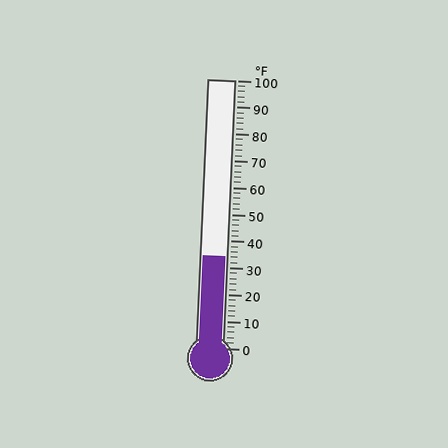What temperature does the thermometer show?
The thermometer shows approximately 34°F.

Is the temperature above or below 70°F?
The temperature is below 70°F.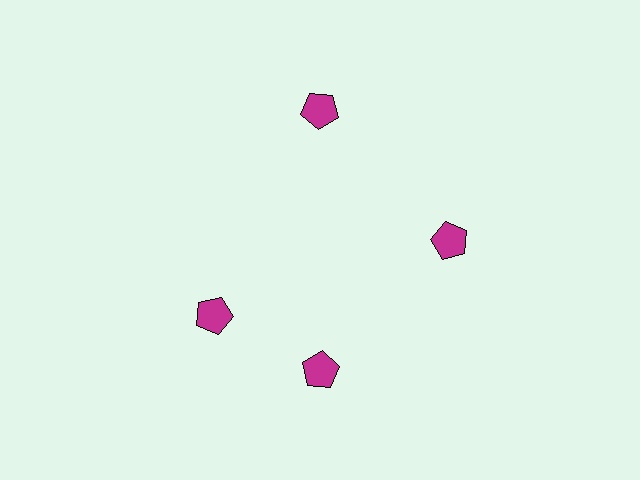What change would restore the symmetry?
The symmetry would be restored by rotating it back into even spacing with its neighbors so that all 4 pentagons sit at equal angles and equal distance from the center.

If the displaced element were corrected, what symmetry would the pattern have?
It would have 4-fold rotational symmetry — the pattern would map onto itself every 90 degrees.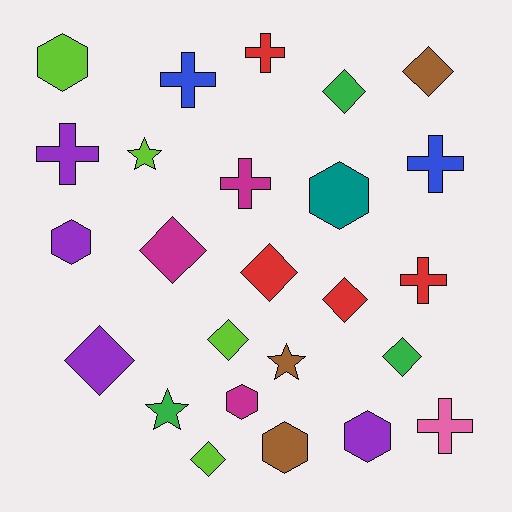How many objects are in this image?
There are 25 objects.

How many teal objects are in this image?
There is 1 teal object.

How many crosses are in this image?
There are 7 crosses.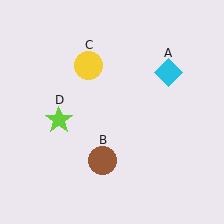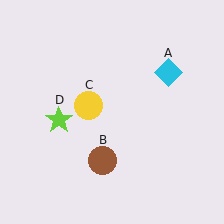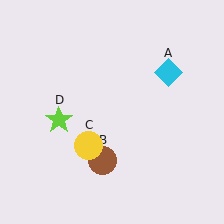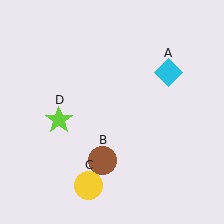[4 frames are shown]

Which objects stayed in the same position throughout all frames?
Cyan diamond (object A) and brown circle (object B) and lime star (object D) remained stationary.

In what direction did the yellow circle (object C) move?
The yellow circle (object C) moved down.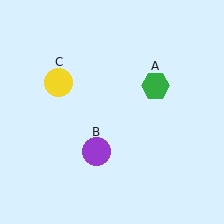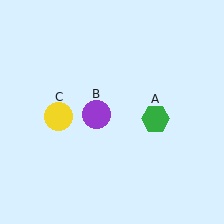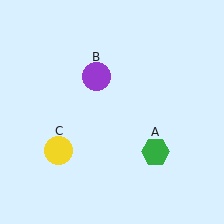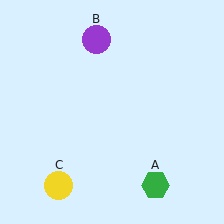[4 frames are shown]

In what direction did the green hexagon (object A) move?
The green hexagon (object A) moved down.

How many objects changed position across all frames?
3 objects changed position: green hexagon (object A), purple circle (object B), yellow circle (object C).